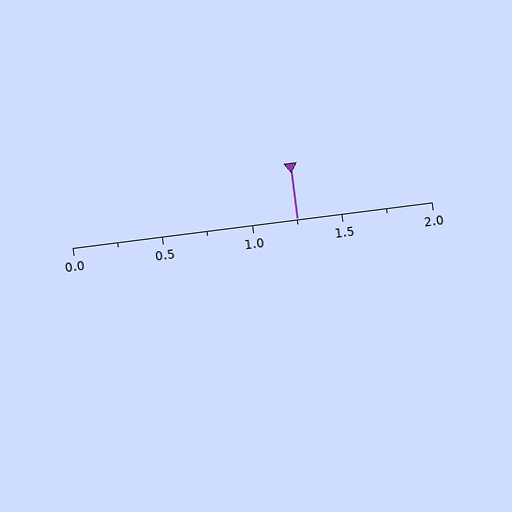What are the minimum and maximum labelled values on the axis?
The axis runs from 0.0 to 2.0.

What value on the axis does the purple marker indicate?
The marker indicates approximately 1.25.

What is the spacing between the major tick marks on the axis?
The major ticks are spaced 0.5 apart.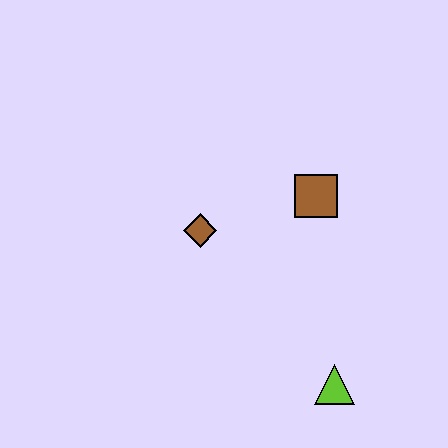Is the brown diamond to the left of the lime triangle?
Yes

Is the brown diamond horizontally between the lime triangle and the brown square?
No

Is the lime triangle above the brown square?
No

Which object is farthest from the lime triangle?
The brown diamond is farthest from the lime triangle.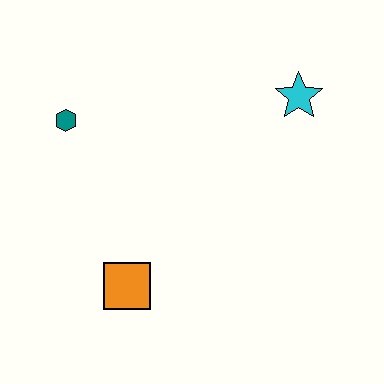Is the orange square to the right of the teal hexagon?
Yes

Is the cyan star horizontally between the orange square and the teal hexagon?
No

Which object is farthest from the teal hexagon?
The cyan star is farthest from the teal hexagon.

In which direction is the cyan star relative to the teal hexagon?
The cyan star is to the right of the teal hexagon.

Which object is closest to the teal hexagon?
The orange square is closest to the teal hexagon.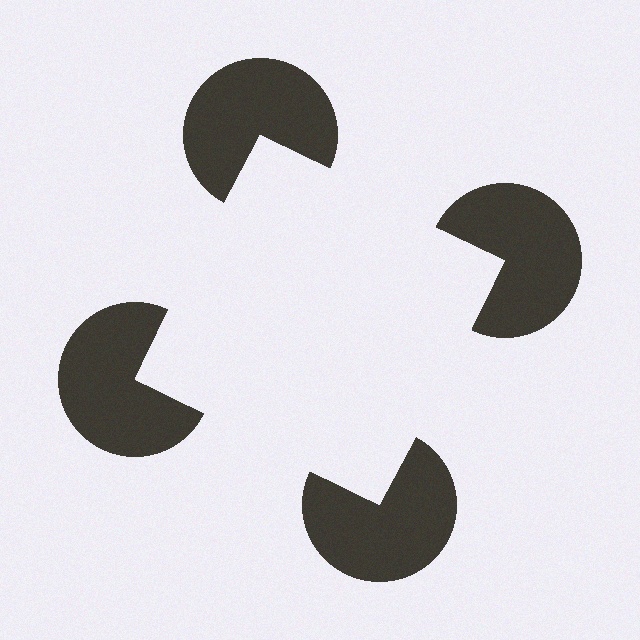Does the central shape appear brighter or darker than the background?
It typically appears slightly brighter than the background, even though no actual brightness change is drawn.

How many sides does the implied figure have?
4 sides.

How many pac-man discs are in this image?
There are 4 — one at each vertex of the illusory square.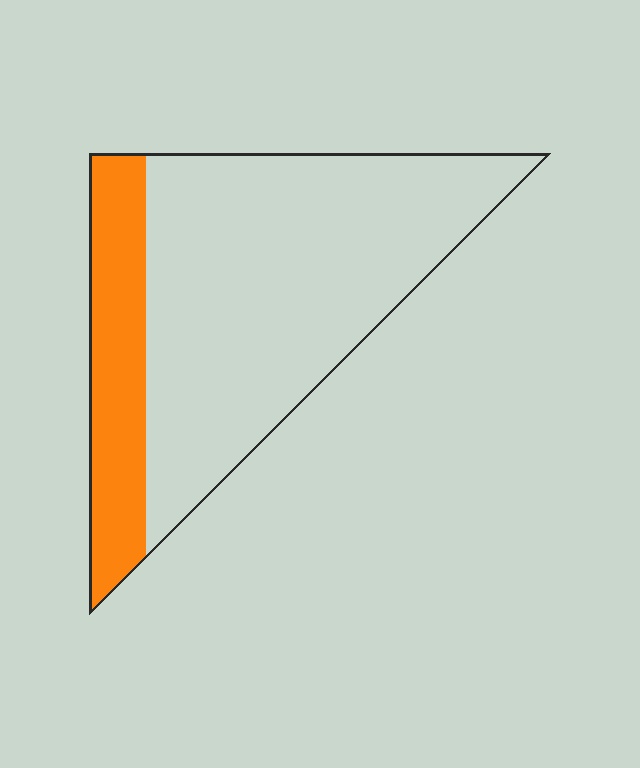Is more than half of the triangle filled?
No.